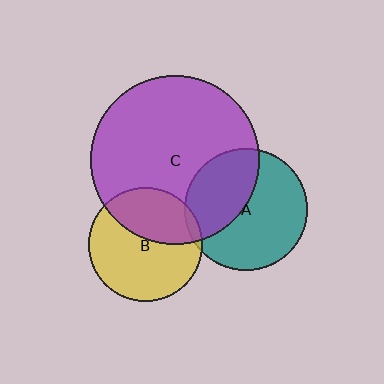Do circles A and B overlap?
Yes.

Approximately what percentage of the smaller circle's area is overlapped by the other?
Approximately 5%.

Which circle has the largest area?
Circle C (purple).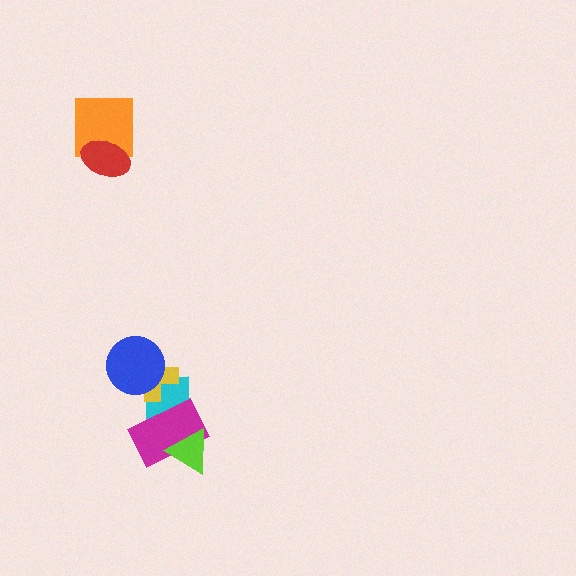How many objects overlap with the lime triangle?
1 object overlaps with the lime triangle.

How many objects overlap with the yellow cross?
2 objects overlap with the yellow cross.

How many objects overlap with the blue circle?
2 objects overlap with the blue circle.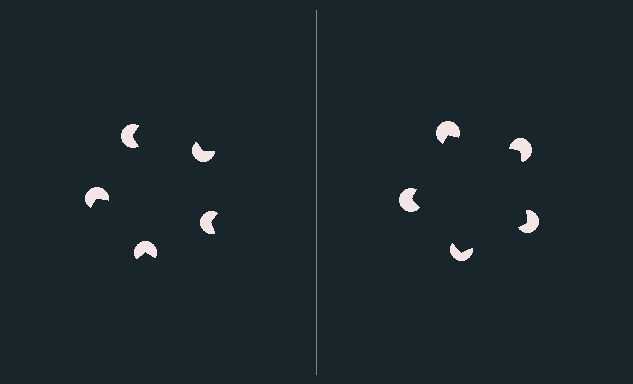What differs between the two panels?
The pac-man discs are positioned identically on both sides; only the wedge orientations differ. On the right they align to a pentagon; on the left they are misaligned.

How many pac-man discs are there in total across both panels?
10 — 5 on each side.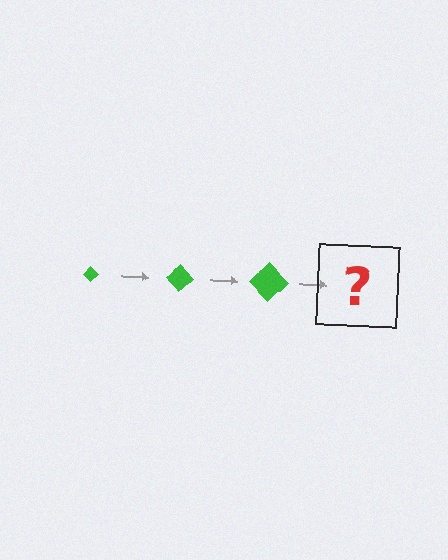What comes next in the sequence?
The next element should be a green diamond, larger than the previous one.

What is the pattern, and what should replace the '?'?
The pattern is that the diamond gets progressively larger each step. The '?' should be a green diamond, larger than the previous one.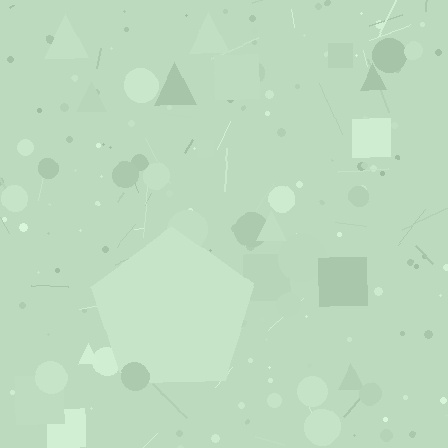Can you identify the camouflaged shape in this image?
The camouflaged shape is a pentagon.